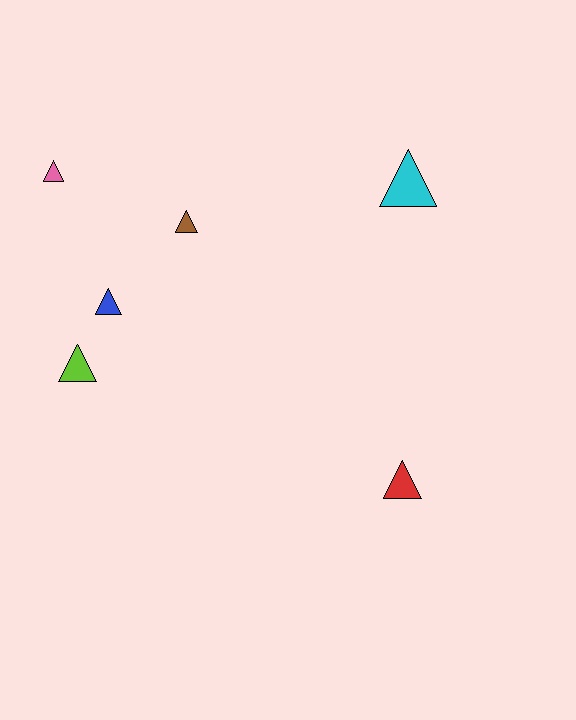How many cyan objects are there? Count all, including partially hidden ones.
There is 1 cyan object.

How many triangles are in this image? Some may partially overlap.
There are 6 triangles.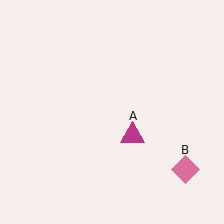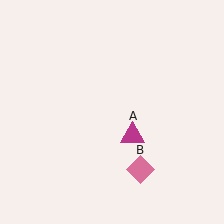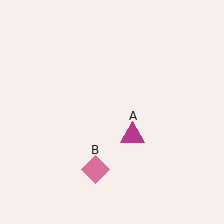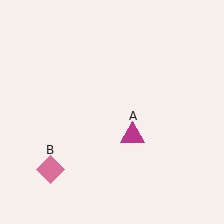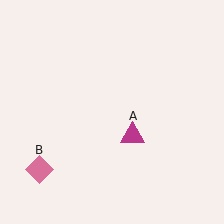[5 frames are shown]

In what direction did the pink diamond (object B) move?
The pink diamond (object B) moved left.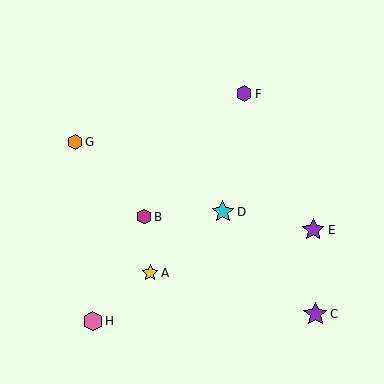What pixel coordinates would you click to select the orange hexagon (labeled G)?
Click at (75, 142) to select the orange hexagon G.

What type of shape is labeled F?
Shape F is a purple hexagon.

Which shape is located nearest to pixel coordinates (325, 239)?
The purple star (labeled E) at (313, 230) is nearest to that location.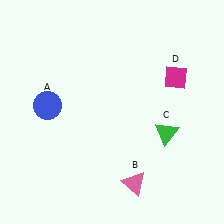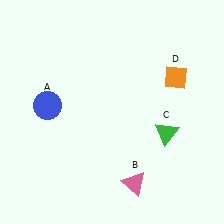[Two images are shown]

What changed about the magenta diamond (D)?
In Image 1, D is magenta. In Image 2, it changed to orange.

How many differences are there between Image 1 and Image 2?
There is 1 difference between the two images.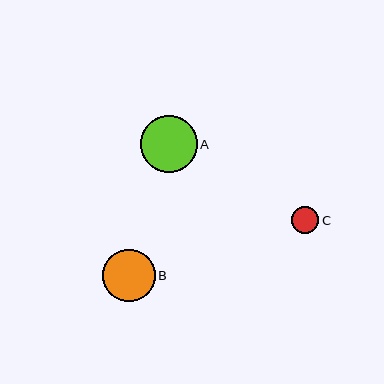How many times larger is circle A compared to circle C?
Circle A is approximately 2.1 times the size of circle C.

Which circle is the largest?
Circle A is the largest with a size of approximately 57 pixels.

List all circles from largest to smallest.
From largest to smallest: A, B, C.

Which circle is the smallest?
Circle C is the smallest with a size of approximately 27 pixels.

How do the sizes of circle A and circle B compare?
Circle A and circle B are approximately the same size.